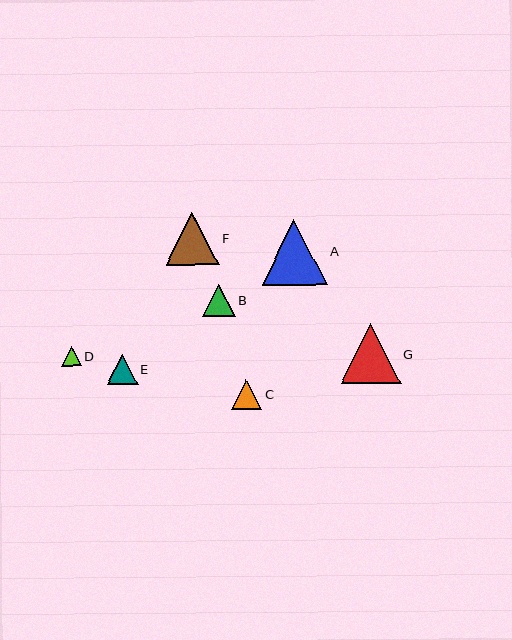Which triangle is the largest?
Triangle A is the largest with a size of approximately 66 pixels.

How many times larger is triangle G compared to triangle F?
Triangle G is approximately 1.1 times the size of triangle F.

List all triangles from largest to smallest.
From largest to smallest: A, G, F, B, E, C, D.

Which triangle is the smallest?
Triangle D is the smallest with a size of approximately 20 pixels.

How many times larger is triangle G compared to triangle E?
Triangle G is approximately 1.9 times the size of triangle E.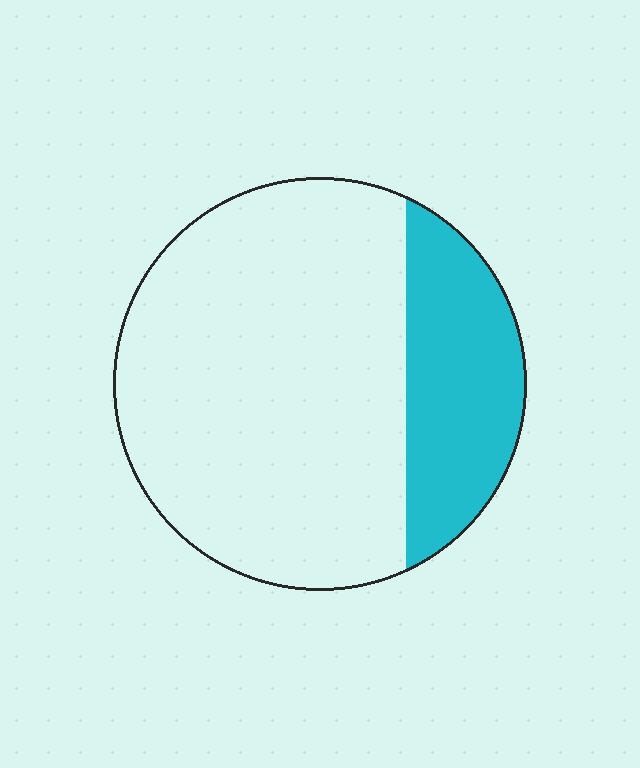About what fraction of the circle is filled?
About one quarter (1/4).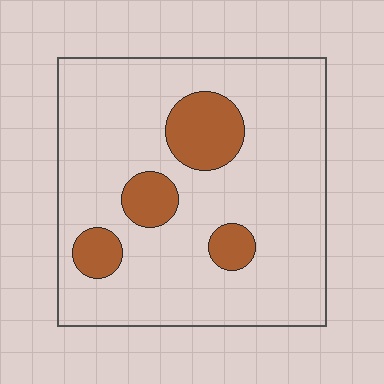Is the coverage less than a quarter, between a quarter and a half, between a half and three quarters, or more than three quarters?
Less than a quarter.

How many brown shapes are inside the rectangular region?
4.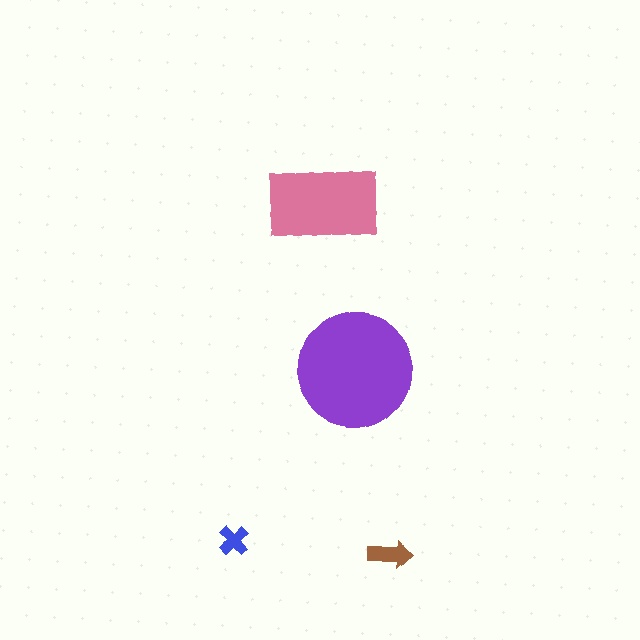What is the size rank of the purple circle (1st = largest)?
1st.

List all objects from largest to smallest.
The purple circle, the pink rectangle, the brown arrow, the blue cross.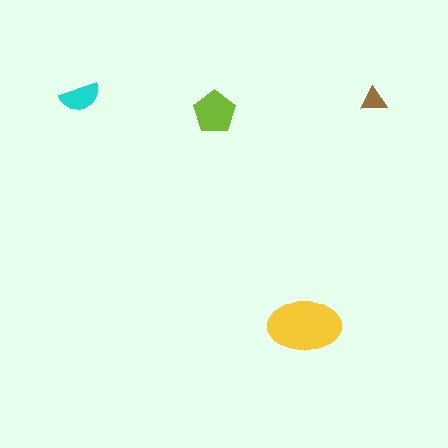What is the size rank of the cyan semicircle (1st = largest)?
3rd.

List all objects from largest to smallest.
The yellow ellipse, the lime pentagon, the cyan semicircle, the brown triangle.